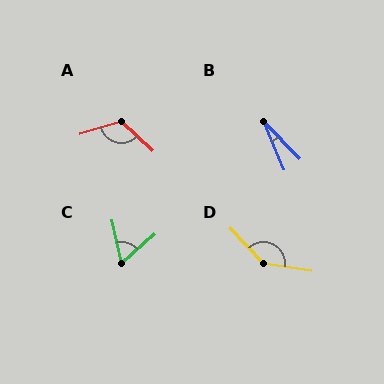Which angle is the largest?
D, at approximately 143 degrees.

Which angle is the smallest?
B, at approximately 21 degrees.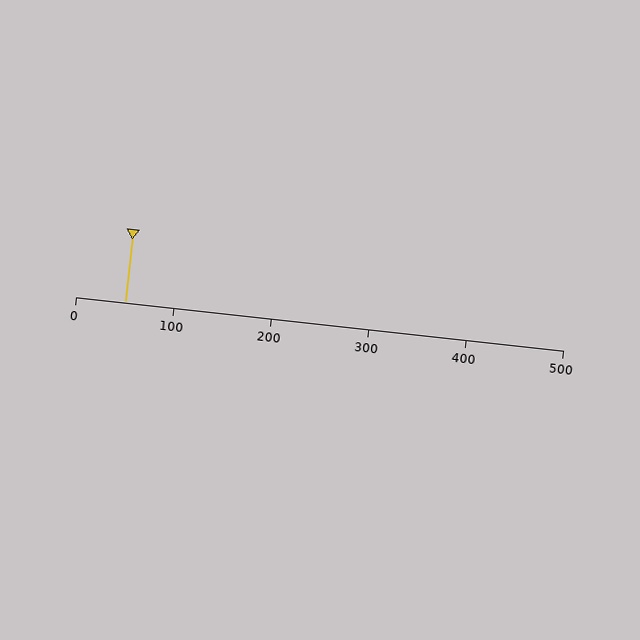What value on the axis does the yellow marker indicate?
The marker indicates approximately 50.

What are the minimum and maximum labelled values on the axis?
The axis runs from 0 to 500.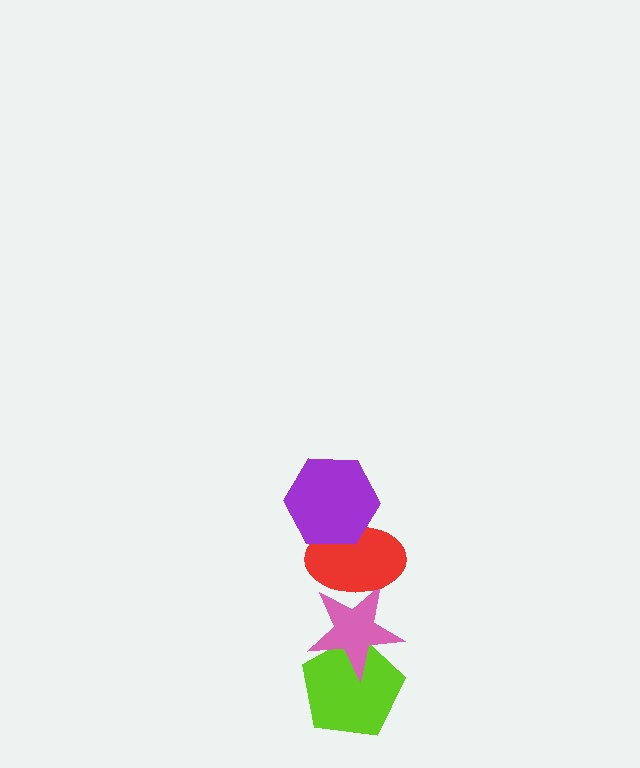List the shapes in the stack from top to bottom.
From top to bottom: the purple hexagon, the red ellipse, the pink star, the lime pentagon.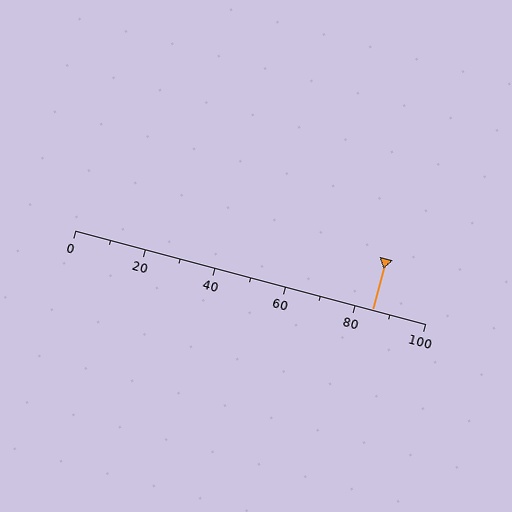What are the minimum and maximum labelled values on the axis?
The axis runs from 0 to 100.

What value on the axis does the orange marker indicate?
The marker indicates approximately 85.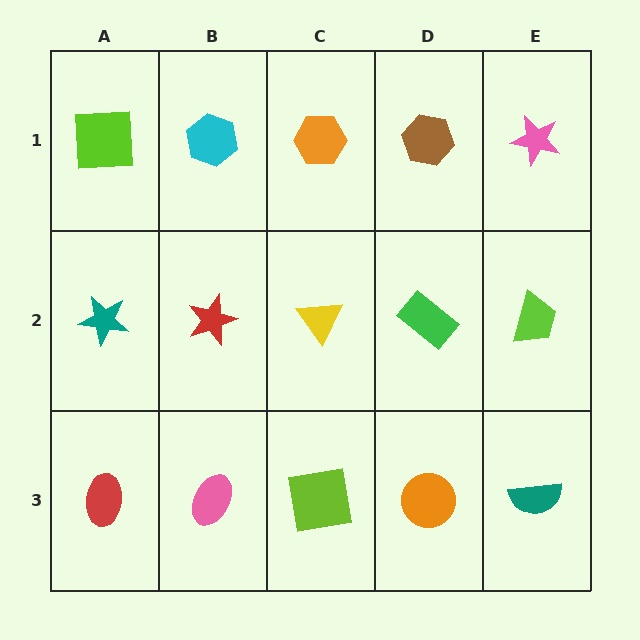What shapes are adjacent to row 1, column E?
A lime trapezoid (row 2, column E), a brown hexagon (row 1, column D).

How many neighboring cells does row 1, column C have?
3.